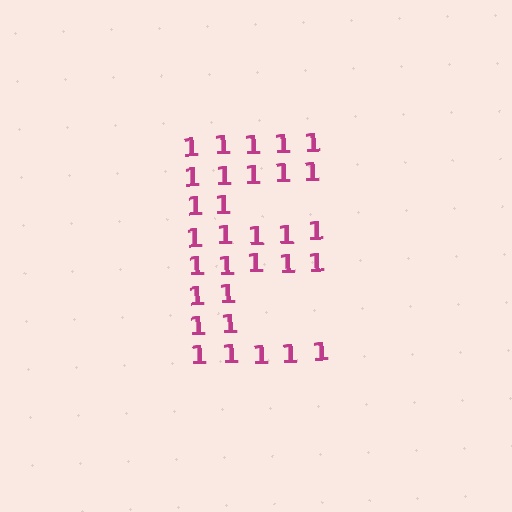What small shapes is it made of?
It is made of small digit 1's.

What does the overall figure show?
The overall figure shows the letter E.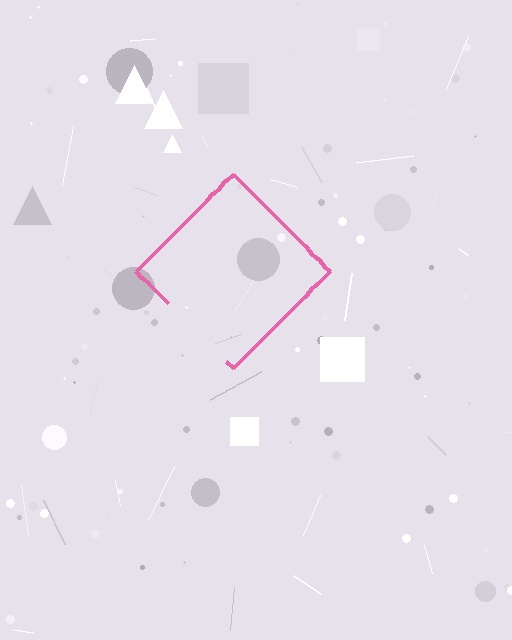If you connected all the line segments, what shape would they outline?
They would outline a diamond.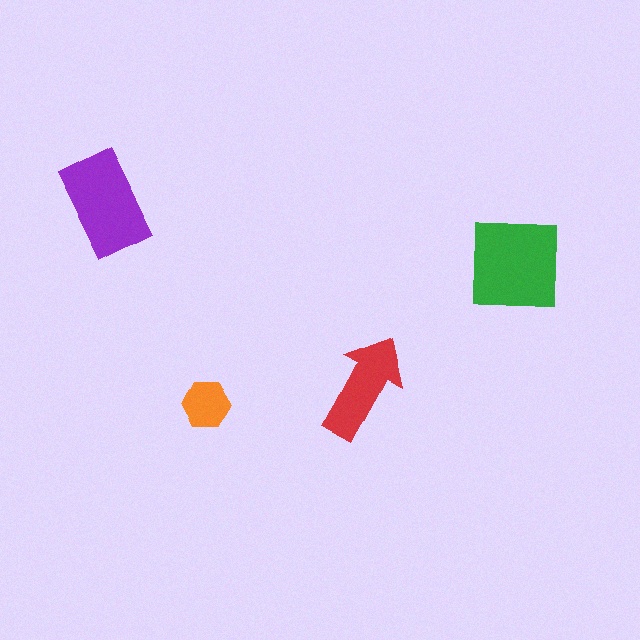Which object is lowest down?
The orange hexagon is bottommost.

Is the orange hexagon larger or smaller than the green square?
Smaller.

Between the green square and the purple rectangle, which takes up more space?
The green square.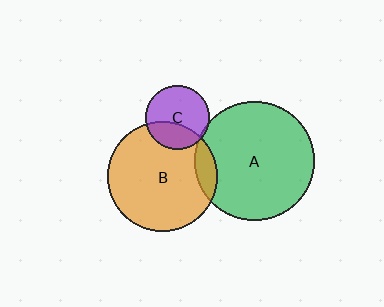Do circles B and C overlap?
Yes.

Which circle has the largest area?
Circle A (green).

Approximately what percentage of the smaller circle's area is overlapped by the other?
Approximately 30%.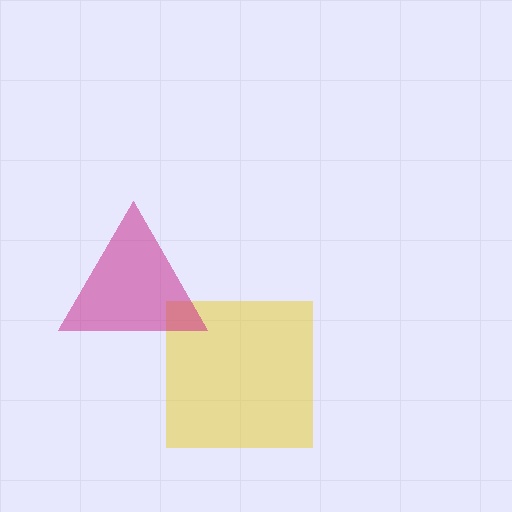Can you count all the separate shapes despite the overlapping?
Yes, there are 2 separate shapes.